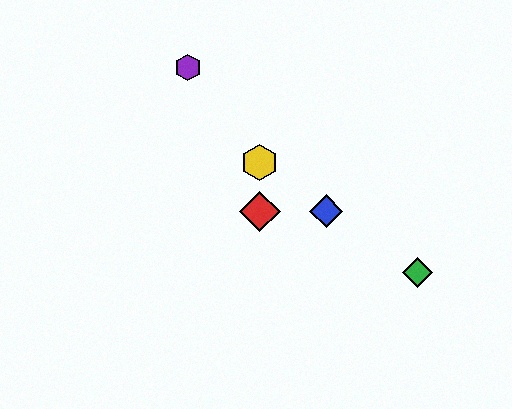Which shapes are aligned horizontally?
The red diamond, the blue diamond are aligned horizontally.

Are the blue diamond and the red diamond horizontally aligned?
Yes, both are at y≈212.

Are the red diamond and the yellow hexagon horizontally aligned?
No, the red diamond is at y≈211 and the yellow hexagon is at y≈163.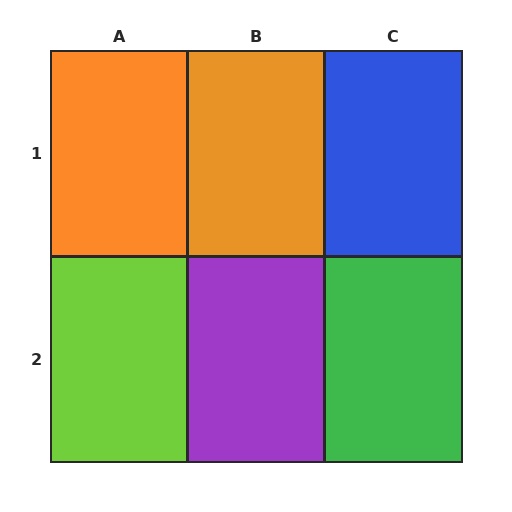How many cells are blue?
1 cell is blue.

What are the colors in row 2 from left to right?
Lime, purple, green.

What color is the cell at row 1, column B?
Orange.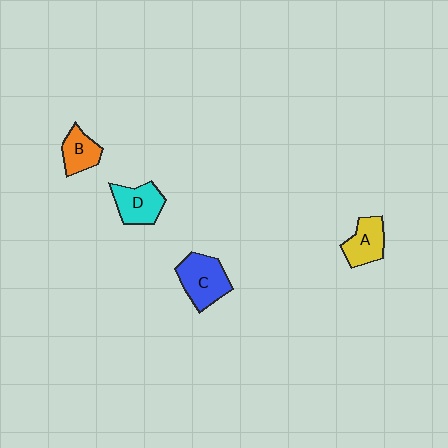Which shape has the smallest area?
Shape B (orange).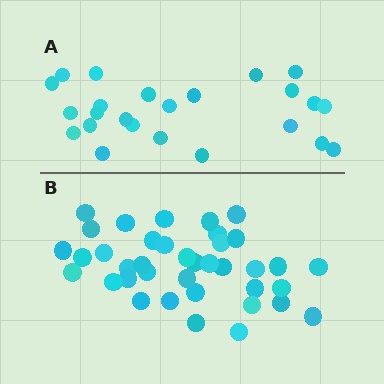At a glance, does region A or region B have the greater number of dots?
Region B (the bottom region) has more dots.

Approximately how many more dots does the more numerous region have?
Region B has approximately 15 more dots than region A.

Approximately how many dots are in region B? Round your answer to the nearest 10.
About 40 dots. (The exact count is 38, which rounds to 40.)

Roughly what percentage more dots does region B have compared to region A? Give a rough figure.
About 60% more.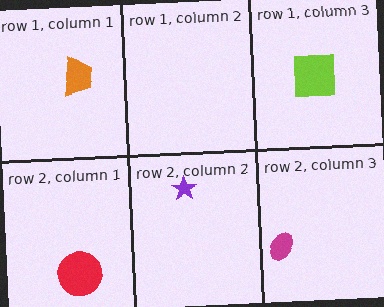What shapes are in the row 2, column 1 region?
The red circle.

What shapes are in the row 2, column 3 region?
The magenta ellipse.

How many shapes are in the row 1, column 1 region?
1.